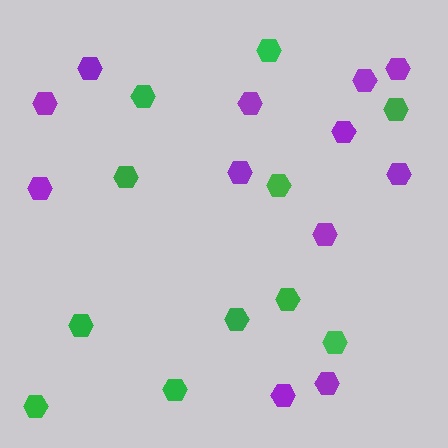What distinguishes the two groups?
There are 2 groups: one group of green hexagons (11) and one group of purple hexagons (12).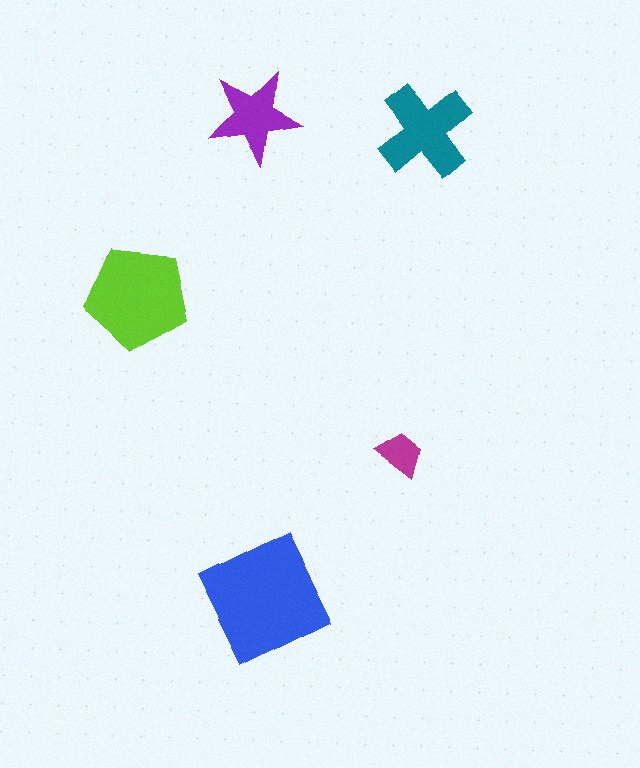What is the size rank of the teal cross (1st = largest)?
3rd.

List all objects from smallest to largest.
The magenta trapezoid, the purple star, the teal cross, the lime pentagon, the blue square.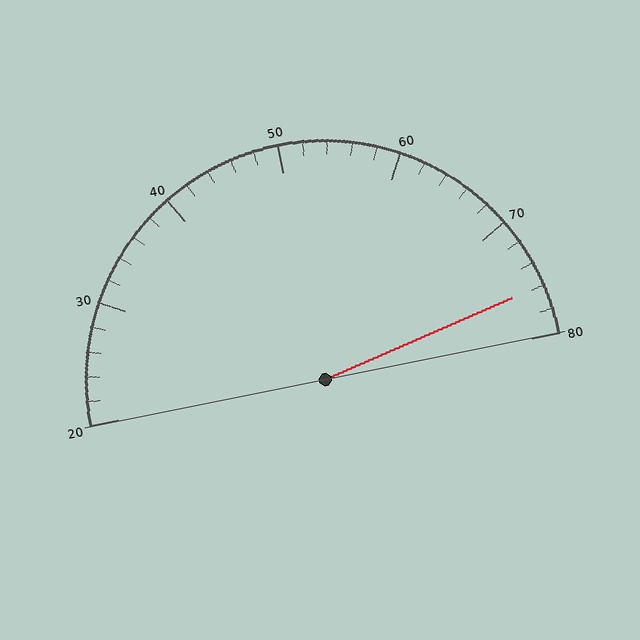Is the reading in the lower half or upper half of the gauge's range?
The reading is in the upper half of the range (20 to 80).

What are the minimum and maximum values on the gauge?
The gauge ranges from 20 to 80.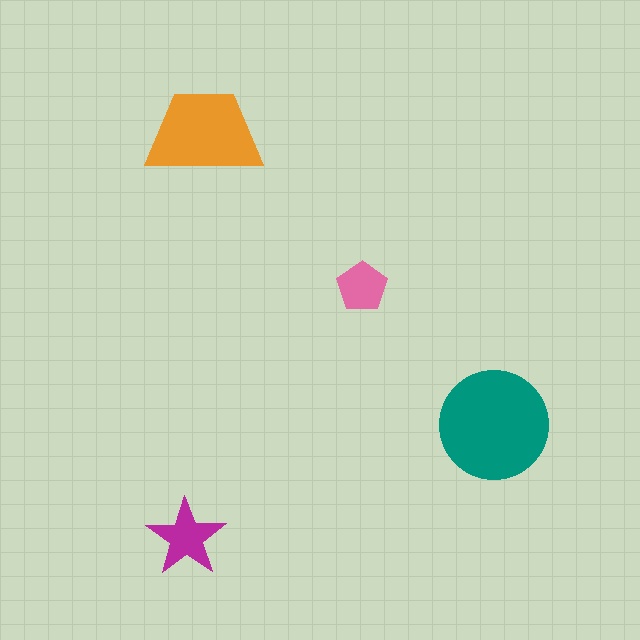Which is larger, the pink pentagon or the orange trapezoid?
The orange trapezoid.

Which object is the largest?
The teal circle.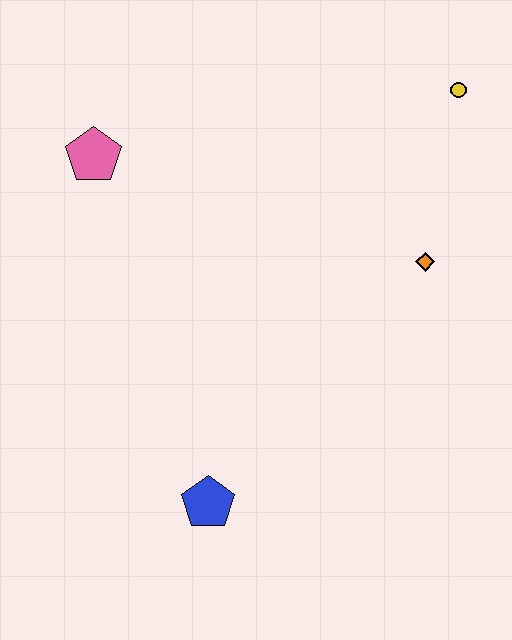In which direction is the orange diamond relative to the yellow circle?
The orange diamond is below the yellow circle.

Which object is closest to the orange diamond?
The yellow circle is closest to the orange diamond.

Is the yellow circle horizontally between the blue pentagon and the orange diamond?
No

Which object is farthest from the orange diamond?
The pink pentagon is farthest from the orange diamond.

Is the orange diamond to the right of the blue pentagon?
Yes